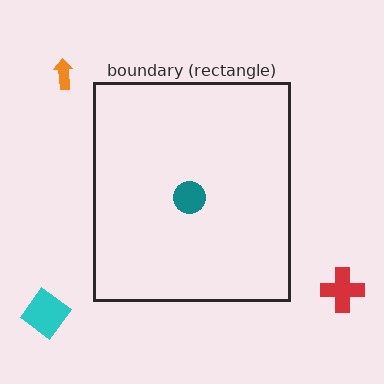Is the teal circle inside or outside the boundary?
Inside.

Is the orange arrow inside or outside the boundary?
Outside.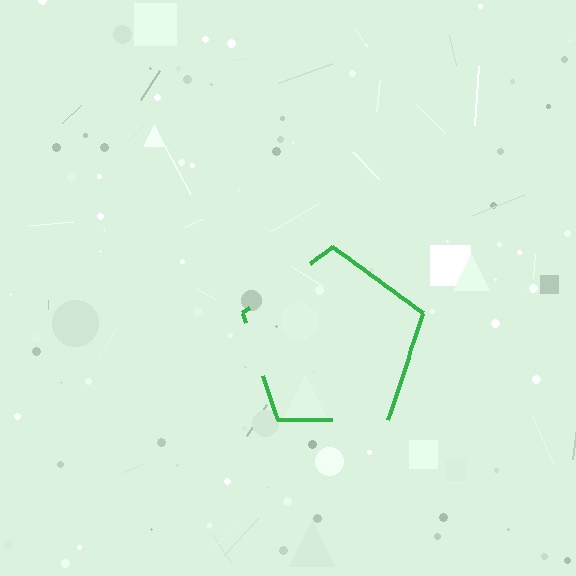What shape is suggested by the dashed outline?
The dashed outline suggests a pentagon.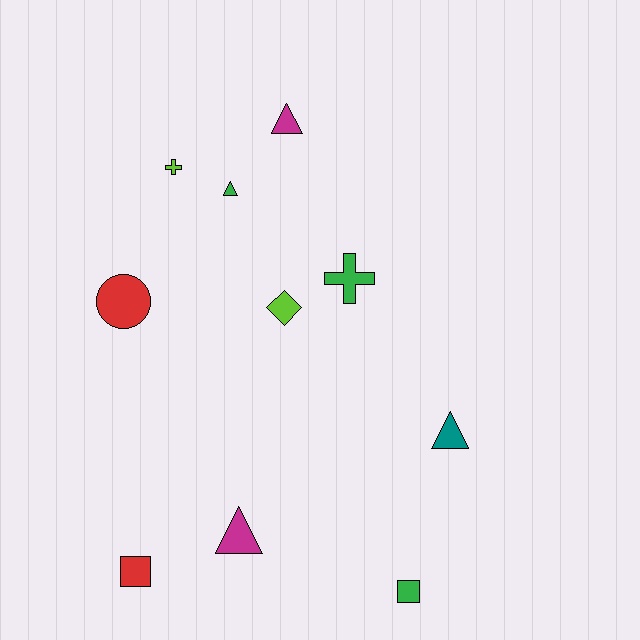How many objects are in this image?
There are 10 objects.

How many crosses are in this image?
There are 2 crosses.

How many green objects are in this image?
There are 3 green objects.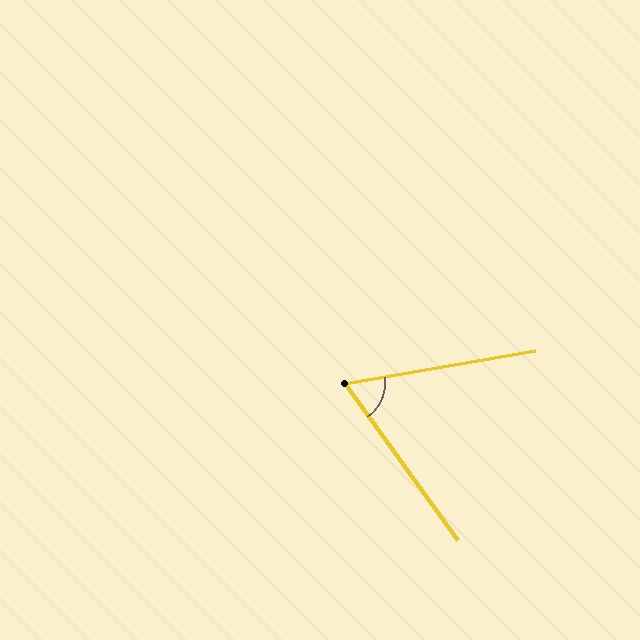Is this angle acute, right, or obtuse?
It is acute.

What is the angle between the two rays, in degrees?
Approximately 64 degrees.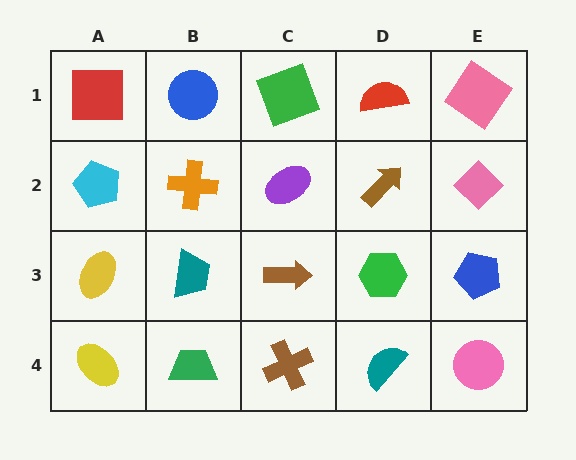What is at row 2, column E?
A pink diamond.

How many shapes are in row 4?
5 shapes.